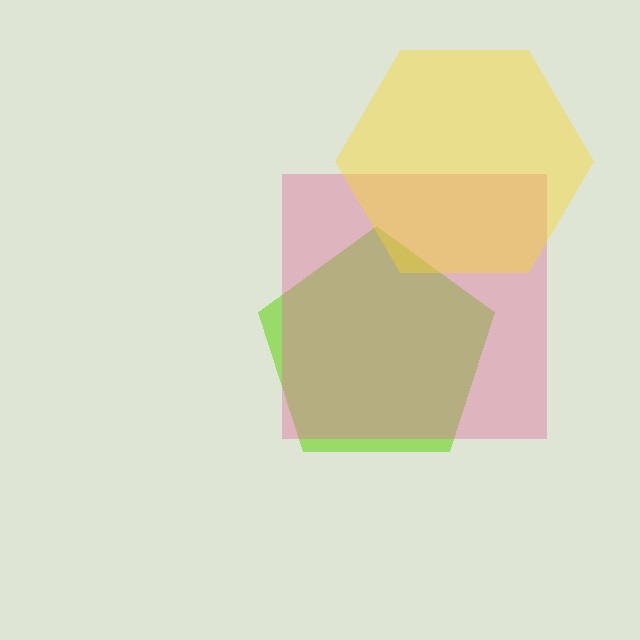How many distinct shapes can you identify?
There are 3 distinct shapes: a lime pentagon, a pink square, a yellow hexagon.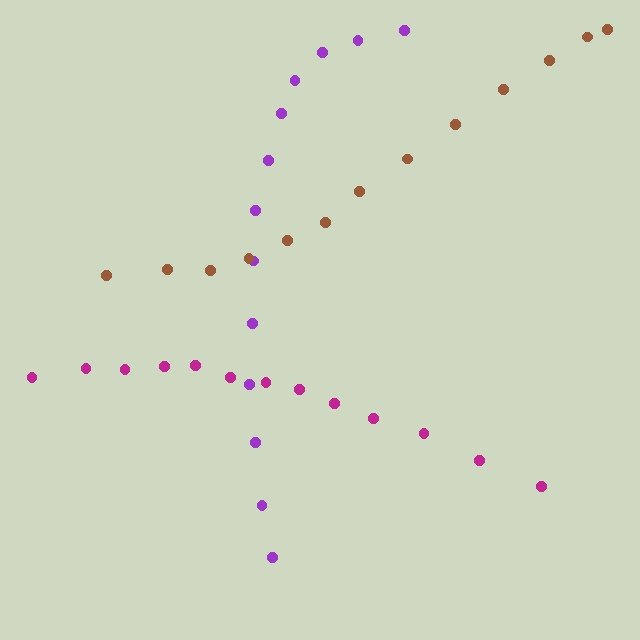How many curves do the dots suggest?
There are 3 distinct paths.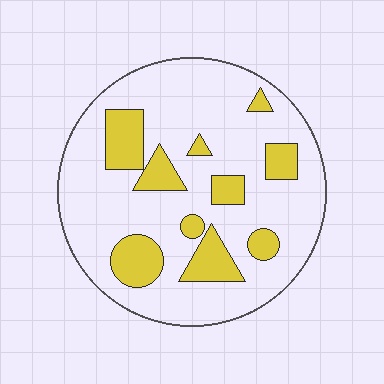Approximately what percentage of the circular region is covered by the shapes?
Approximately 20%.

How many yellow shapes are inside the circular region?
10.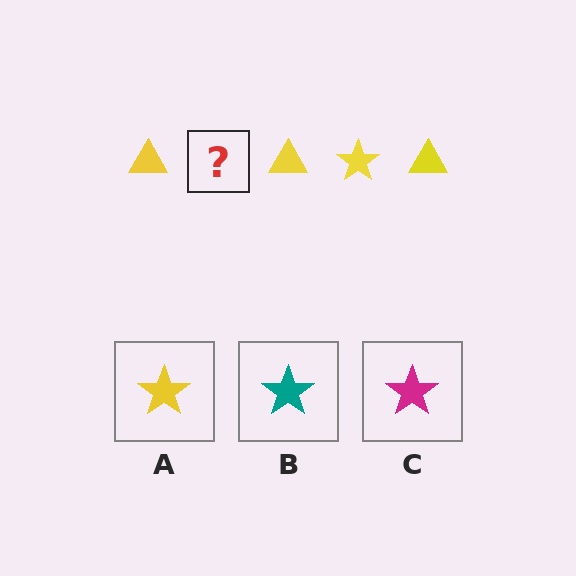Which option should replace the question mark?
Option A.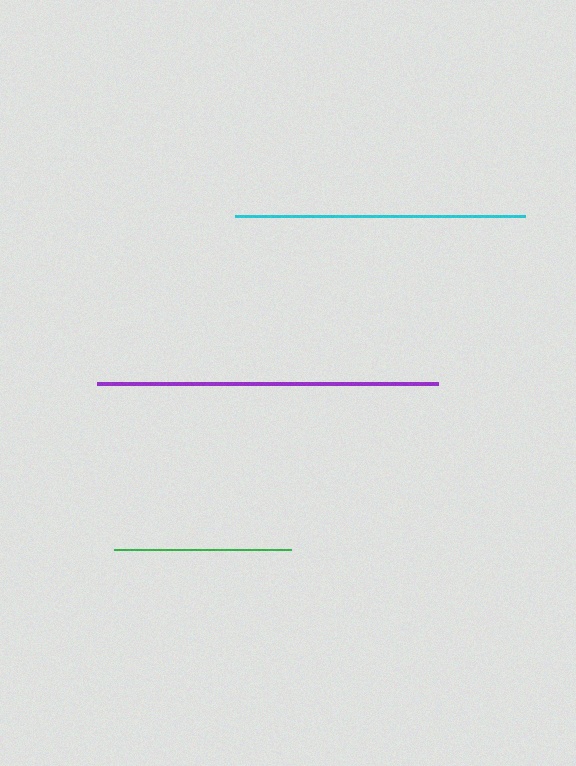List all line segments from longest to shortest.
From longest to shortest: purple, cyan, green.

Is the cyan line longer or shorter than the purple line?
The purple line is longer than the cyan line.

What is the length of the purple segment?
The purple segment is approximately 341 pixels long.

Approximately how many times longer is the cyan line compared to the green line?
The cyan line is approximately 1.6 times the length of the green line.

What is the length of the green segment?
The green segment is approximately 177 pixels long.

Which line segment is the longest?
The purple line is the longest at approximately 341 pixels.